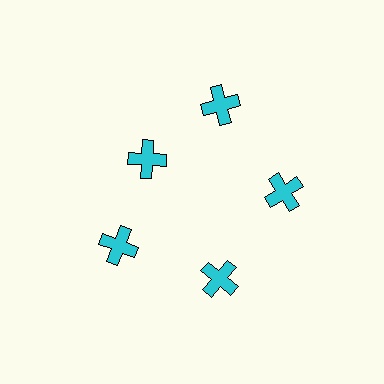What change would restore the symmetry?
The symmetry would be restored by moving it outward, back onto the ring so that all 5 crosses sit at equal angles and equal distance from the center.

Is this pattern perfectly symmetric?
No. The 5 cyan crosses are arranged in a ring, but one element near the 10 o'clock position is pulled inward toward the center, breaking the 5-fold rotational symmetry.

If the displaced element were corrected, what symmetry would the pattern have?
It would have 5-fold rotational symmetry — the pattern would map onto itself every 72 degrees.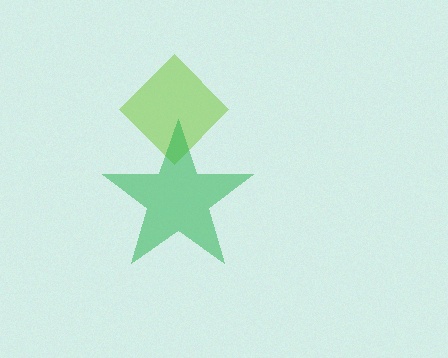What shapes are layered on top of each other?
The layered shapes are: a lime diamond, a green star.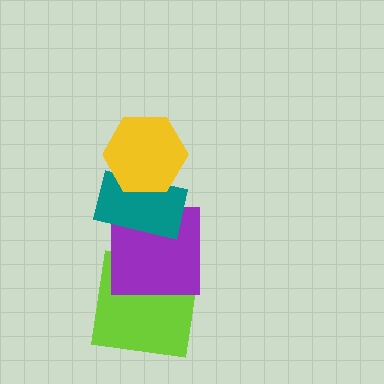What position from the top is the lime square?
The lime square is 4th from the top.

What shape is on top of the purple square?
The teal rectangle is on top of the purple square.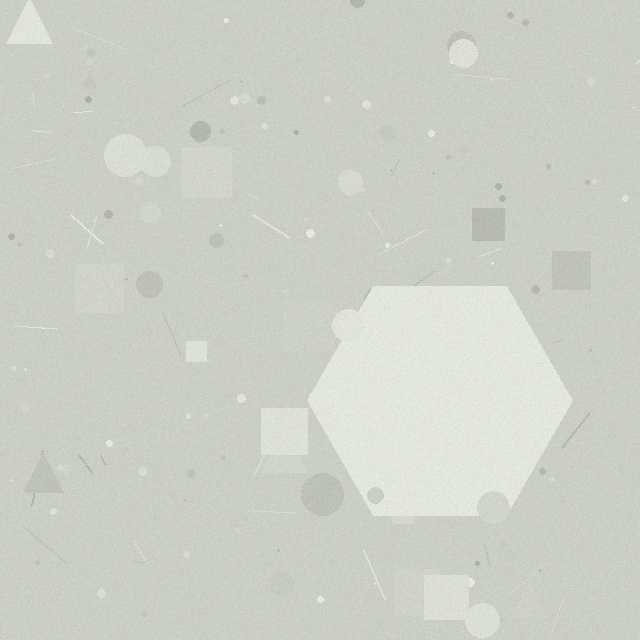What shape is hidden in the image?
A hexagon is hidden in the image.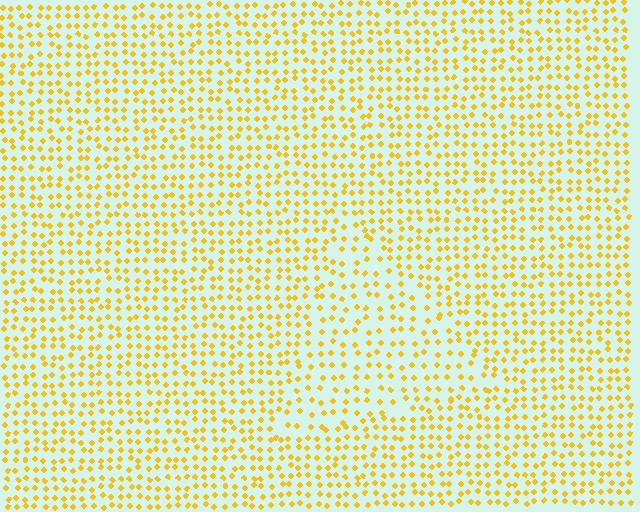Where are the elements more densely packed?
The elements are more densely packed outside the triangle boundary.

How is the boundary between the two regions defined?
The boundary is defined by a change in element density (approximately 1.5x ratio). All elements are the same color, size, and shape.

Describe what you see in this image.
The image contains small yellow elements arranged at two different densities. A triangle-shaped region is visible where the elements are less densely packed than the surrounding area.